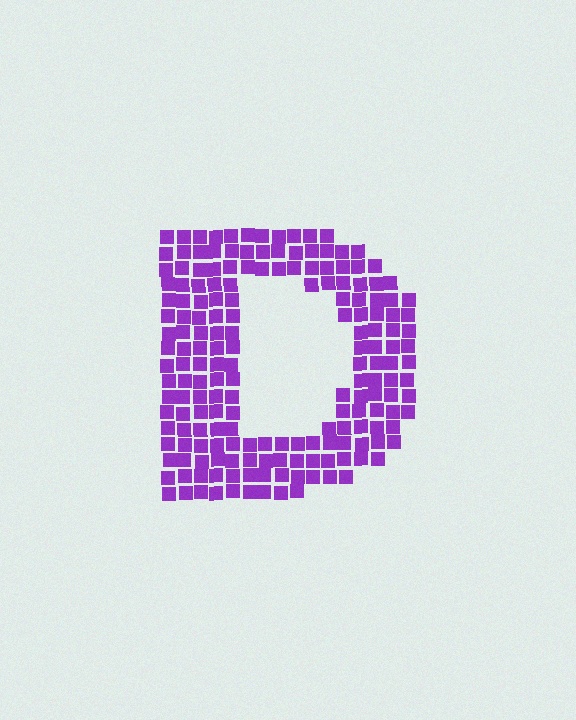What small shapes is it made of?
It is made of small squares.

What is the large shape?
The large shape is the letter D.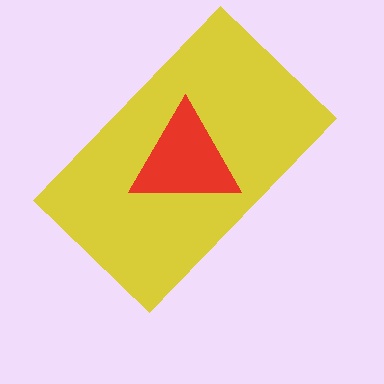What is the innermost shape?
The red triangle.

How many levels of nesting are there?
2.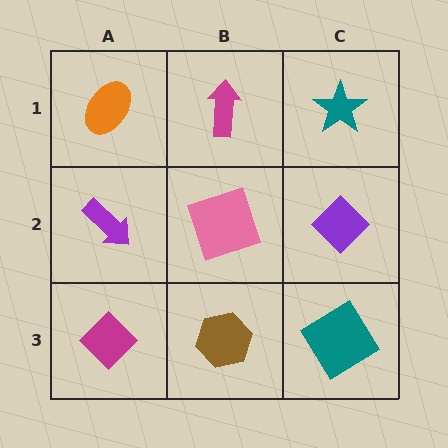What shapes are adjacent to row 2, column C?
A teal star (row 1, column C), a teal diamond (row 3, column C), a pink square (row 2, column B).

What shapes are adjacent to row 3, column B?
A pink square (row 2, column B), a magenta diamond (row 3, column A), a teal diamond (row 3, column C).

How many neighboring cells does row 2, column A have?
3.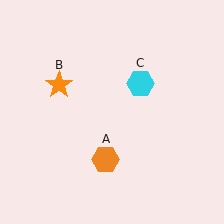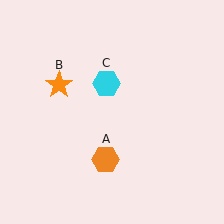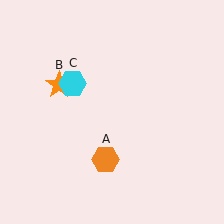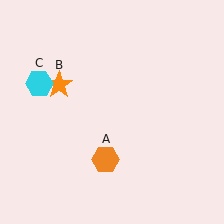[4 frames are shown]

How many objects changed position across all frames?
1 object changed position: cyan hexagon (object C).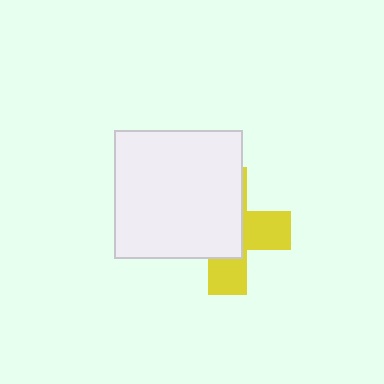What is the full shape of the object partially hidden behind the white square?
The partially hidden object is a yellow cross.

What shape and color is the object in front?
The object in front is a white square.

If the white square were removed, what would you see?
You would see the complete yellow cross.